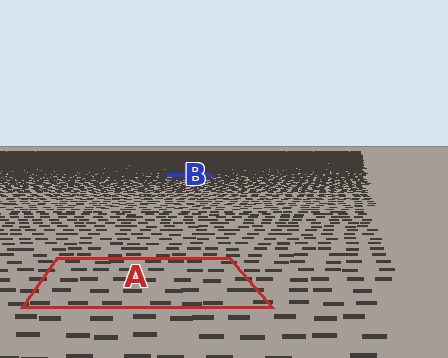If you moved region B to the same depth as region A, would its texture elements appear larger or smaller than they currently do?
They would appear larger. At a closer depth, the same texture elements are projected at a bigger on-screen size.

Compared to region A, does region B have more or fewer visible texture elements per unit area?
Region B has more texture elements per unit area — they are packed more densely because it is farther away.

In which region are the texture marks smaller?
The texture marks are smaller in region B, because it is farther away.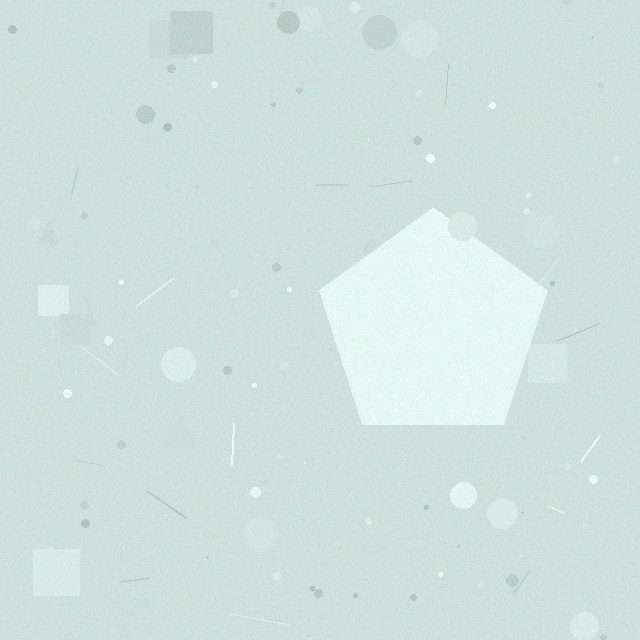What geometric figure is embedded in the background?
A pentagon is embedded in the background.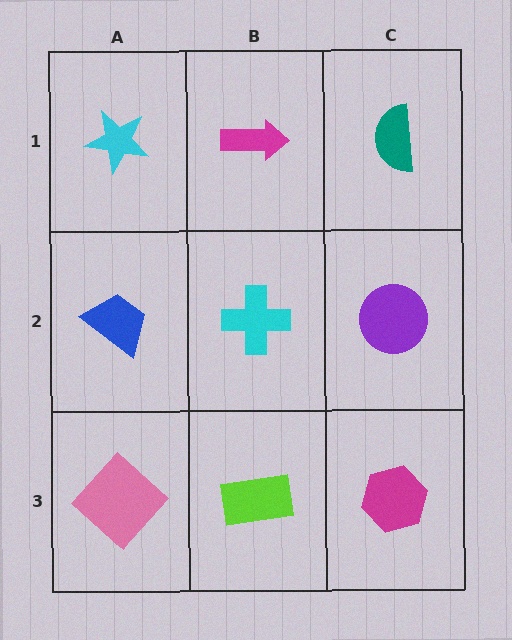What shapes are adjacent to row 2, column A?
A cyan star (row 1, column A), a pink diamond (row 3, column A), a cyan cross (row 2, column B).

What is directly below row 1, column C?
A purple circle.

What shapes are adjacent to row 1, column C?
A purple circle (row 2, column C), a magenta arrow (row 1, column B).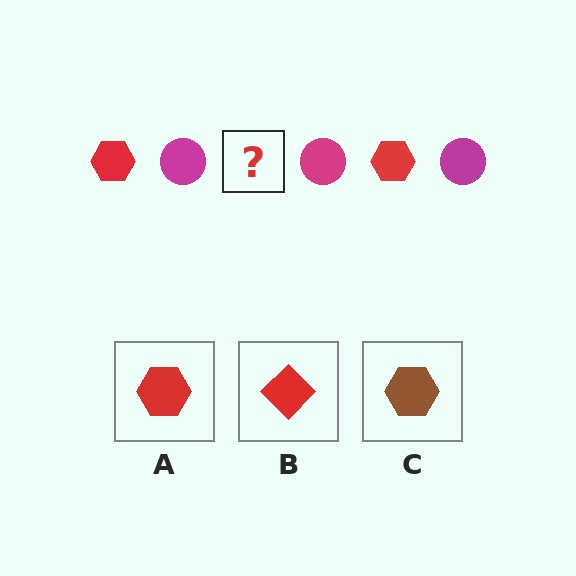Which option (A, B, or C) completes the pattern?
A.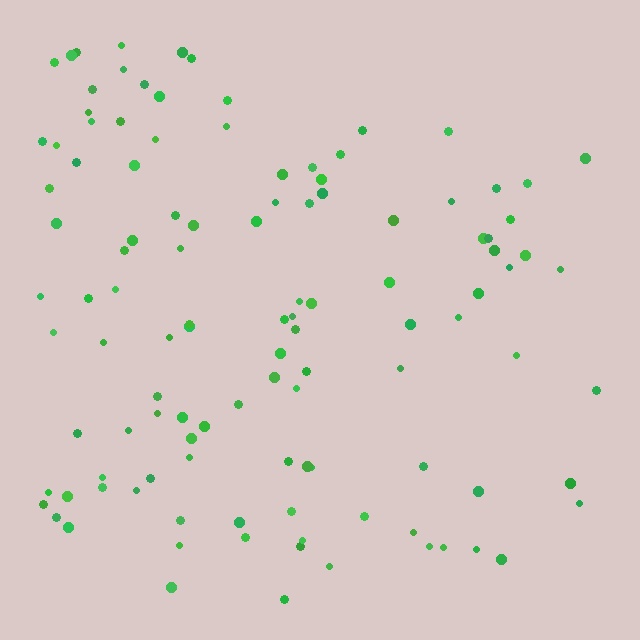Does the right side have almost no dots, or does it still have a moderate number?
Still a moderate number, just noticeably fewer than the left.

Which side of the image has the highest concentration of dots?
The left.